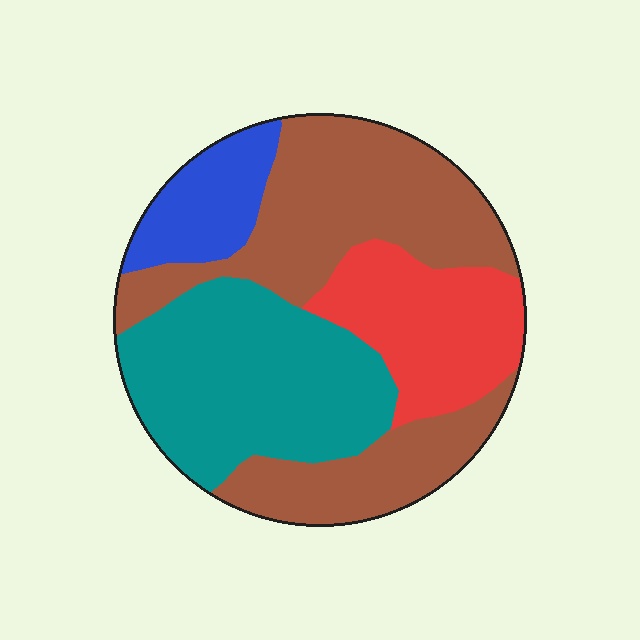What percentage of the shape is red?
Red takes up less than a quarter of the shape.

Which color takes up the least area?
Blue, at roughly 10%.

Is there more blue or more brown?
Brown.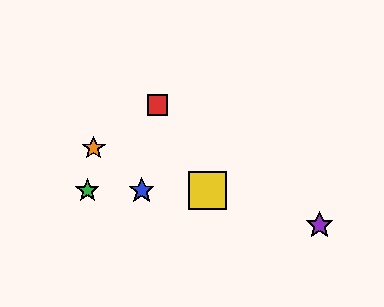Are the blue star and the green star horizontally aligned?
Yes, both are at y≈190.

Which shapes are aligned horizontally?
The blue star, the green star, the yellow square are aligned horizontally.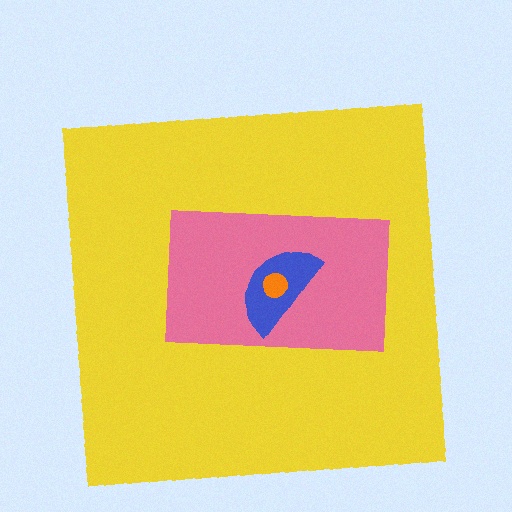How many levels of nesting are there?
4.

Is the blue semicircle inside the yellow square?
Yes.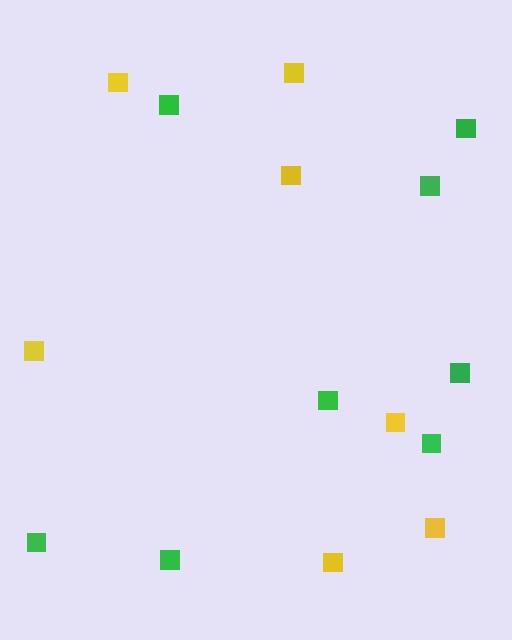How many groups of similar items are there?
There are 2 groups: one group of yellow squares (7) and one group of green squares (8).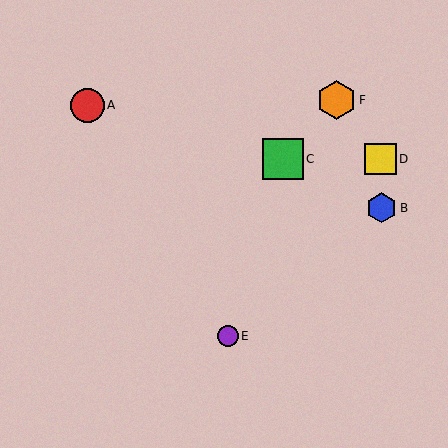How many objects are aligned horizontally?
2 objects (C, D) are aligned horizontally.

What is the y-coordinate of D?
Object D is at y≈159.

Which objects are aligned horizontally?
Objects C, D are aligned horizontally.